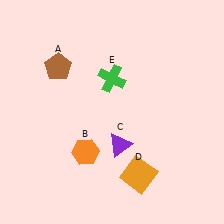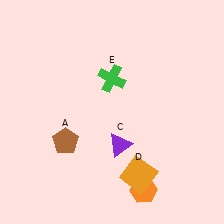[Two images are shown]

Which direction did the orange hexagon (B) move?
The orange hexagon (B) moved right.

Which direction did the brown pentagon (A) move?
The brown pentagon (A) moved down.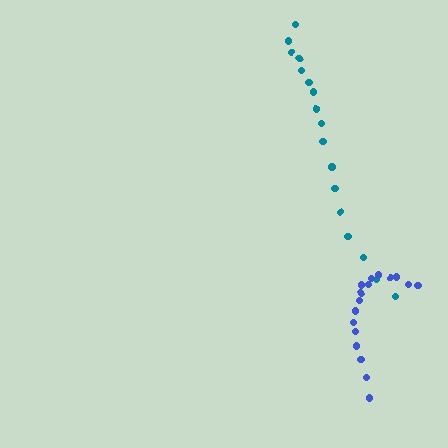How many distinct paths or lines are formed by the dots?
There are 2 distinct paths.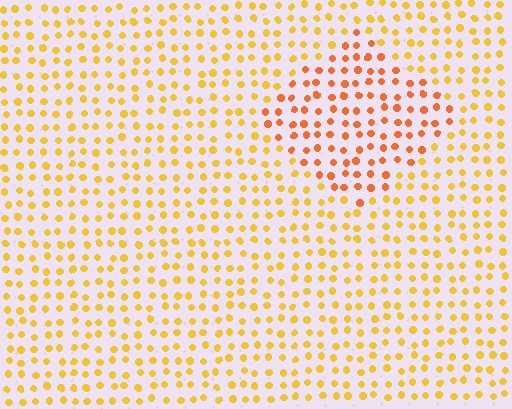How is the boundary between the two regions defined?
The boundary is defined purely by a slight shift in hue (about 29 degrees). Spacing, size, and orientation are identical on both sides.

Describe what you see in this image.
The image is filled with small yellow elements in a uniform arrangement. A diamond-shaped region is visible where the elements are tinted to a slightly different hue, forming a subtle color boundary.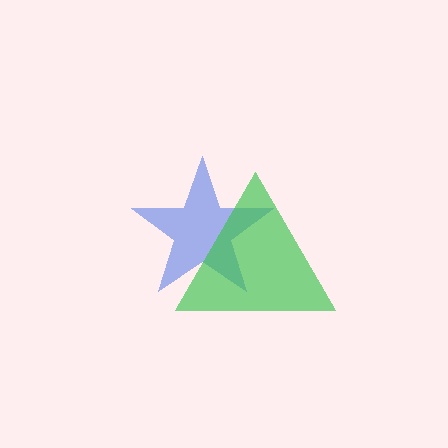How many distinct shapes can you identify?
There are 2 distinct shapes: a blue star, a green triangle.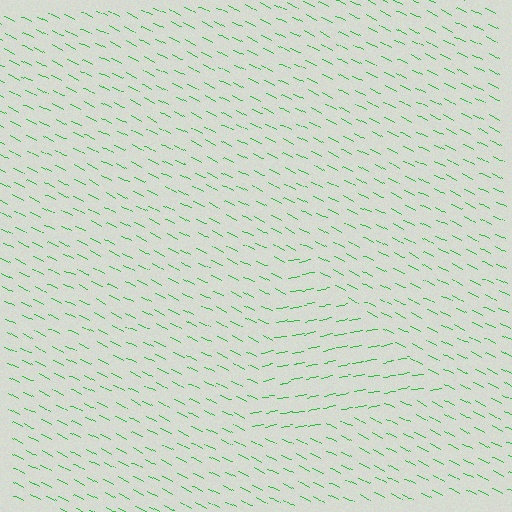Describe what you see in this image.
The image is filled with small green line segments. A triangle region in the image has lines oriented differently from the surrounding lines, creating a visible texture boundary.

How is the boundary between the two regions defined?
The boundary is defined purely by a change in line orientation (approximately 37 degrees difference). All lines are the same color and thickness.